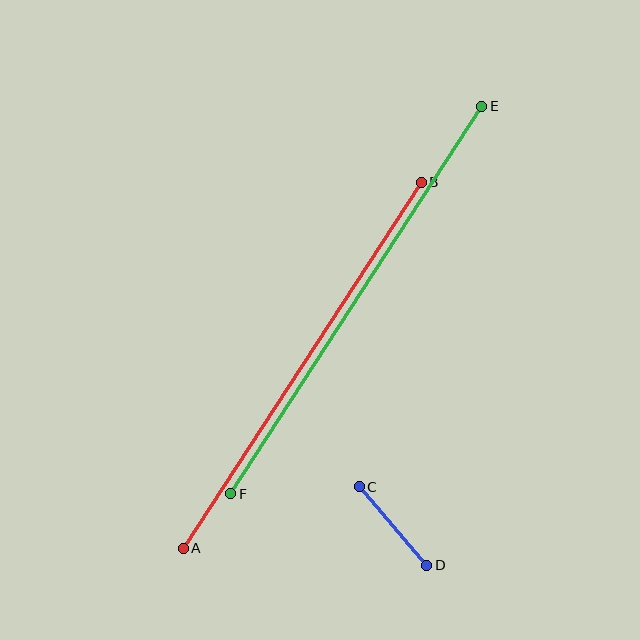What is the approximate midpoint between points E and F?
The midpoint is at approximately (356, 300) pixels.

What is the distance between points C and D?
The distance is approximately 104 pixels.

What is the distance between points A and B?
The distance is approximately 437 pixels.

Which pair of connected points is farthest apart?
Points E and F are farthest apart.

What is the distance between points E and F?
The distance is approximately 462 pixels.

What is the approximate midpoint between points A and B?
The midpoint is at approximately (302, 365) pixels.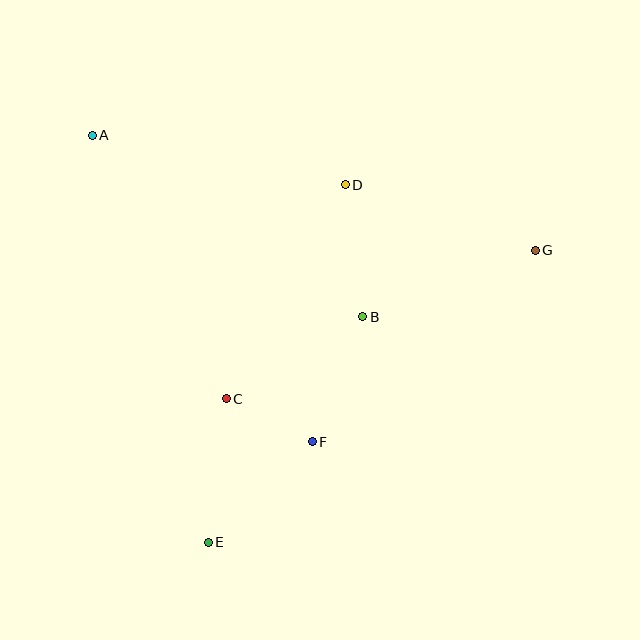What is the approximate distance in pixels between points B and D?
The distance between B and D is approximately 133 pixels.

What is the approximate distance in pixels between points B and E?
The distance between B and E is approximately 274 pixels.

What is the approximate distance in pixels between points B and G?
The distance between B and G is approximately 185 pixels.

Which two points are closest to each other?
Points C and F are closest to each other.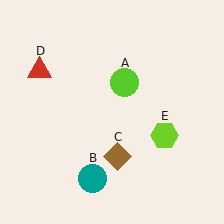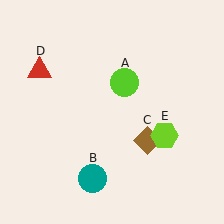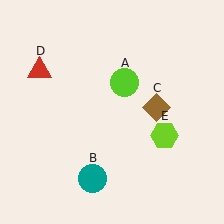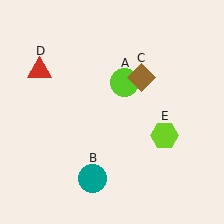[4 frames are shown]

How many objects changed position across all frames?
1 object changed position: brown diamond (object C).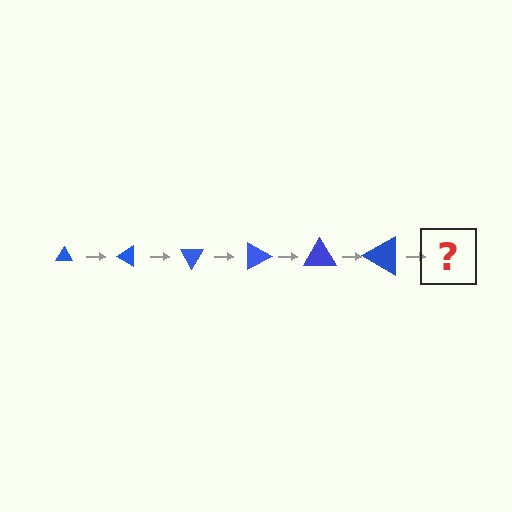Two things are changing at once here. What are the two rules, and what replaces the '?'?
The two rules are that the triangle grows larger each step and it rotates 30 degrees each step. The '?' should be a triangle, larger than the previous one and rotated 180 degrees from the start.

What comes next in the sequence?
The next element should be a triangle, larger than the previous one and rotated 180 degrees from the start.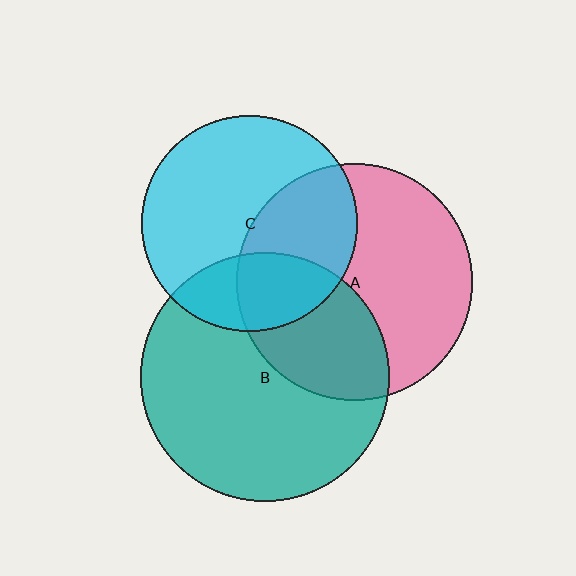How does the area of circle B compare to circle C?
Approximately 1.3 times.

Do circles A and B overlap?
Yes.